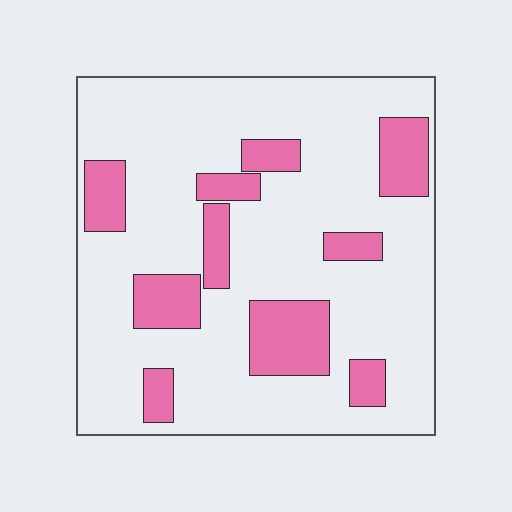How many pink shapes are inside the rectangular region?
10.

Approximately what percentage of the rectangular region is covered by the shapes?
Approximately 20%.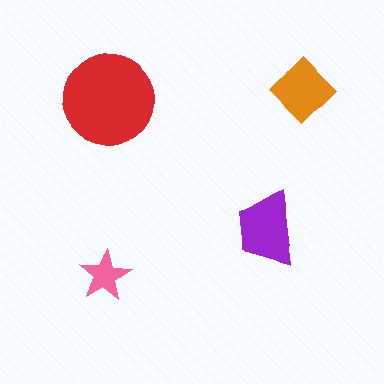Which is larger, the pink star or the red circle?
The red circle.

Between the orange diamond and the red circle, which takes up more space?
The red circle.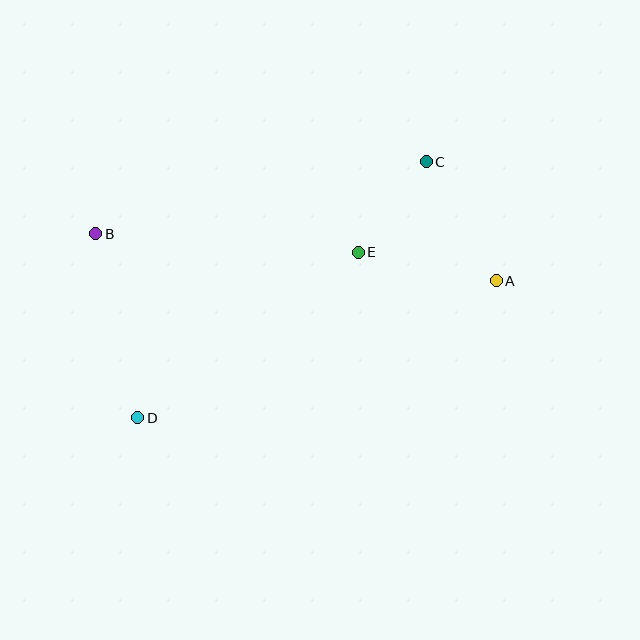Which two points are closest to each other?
Points C and E are closest to each other.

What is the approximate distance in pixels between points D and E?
The distance between D and E is approximately 276 pixels.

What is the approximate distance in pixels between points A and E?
The distance between A and E is approximately 141 pixels.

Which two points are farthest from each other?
Points A and B are farthest from each other.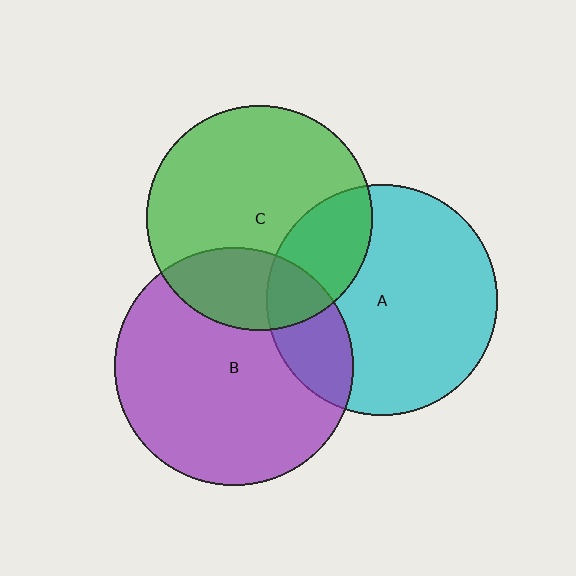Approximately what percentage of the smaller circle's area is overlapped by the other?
Approximately 25%.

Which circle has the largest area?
Circle B (purple).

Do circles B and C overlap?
Yes.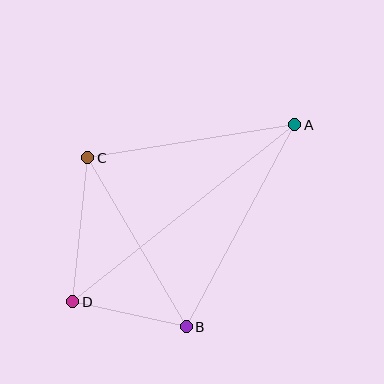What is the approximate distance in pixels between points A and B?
The distance between A and B is approximately 229 pixels.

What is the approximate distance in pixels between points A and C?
The distance between A and C is approximately 209 pixels.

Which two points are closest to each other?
Points B and D are closest to each other.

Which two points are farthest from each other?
Points A and D are farthest from each other.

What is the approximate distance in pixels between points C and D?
The distance between C and D is approximately 145 pixels.